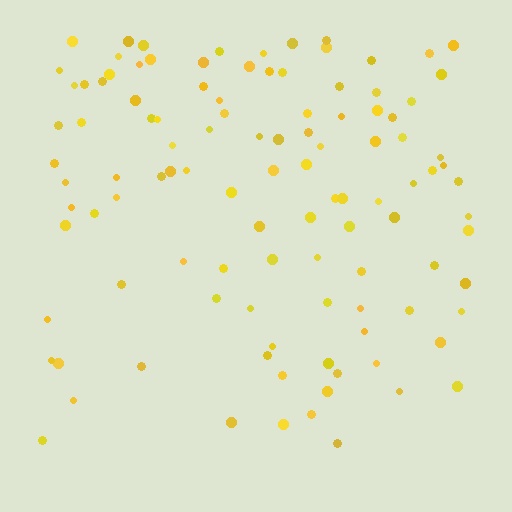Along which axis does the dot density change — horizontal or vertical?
Vertical.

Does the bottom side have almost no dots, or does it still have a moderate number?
Still a moderate number, just noticeably fewer than the top.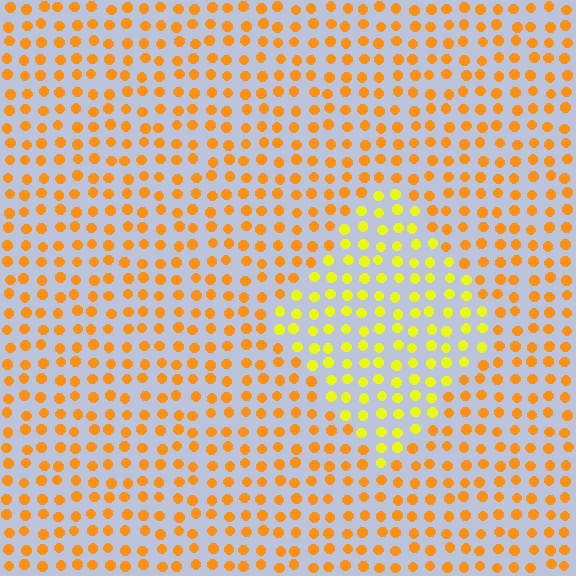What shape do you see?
I see a diamond.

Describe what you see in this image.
The image is filled with small orange elements in a uniform arrangement. A diamond-shaped region is visible where the elements are tinted to a slightly different hue, forming a subtle color boundary.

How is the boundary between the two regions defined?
The boundary is defined purely by a slight shift in hue (about 33 degrees). Spacing, size, and orientation are identical on both sides.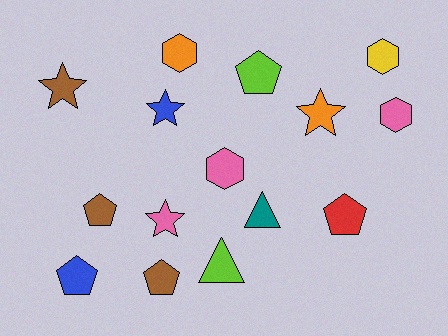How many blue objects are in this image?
There are 2 blue objects.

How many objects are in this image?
There are 15 objects.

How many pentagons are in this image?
There are 5 pentagons.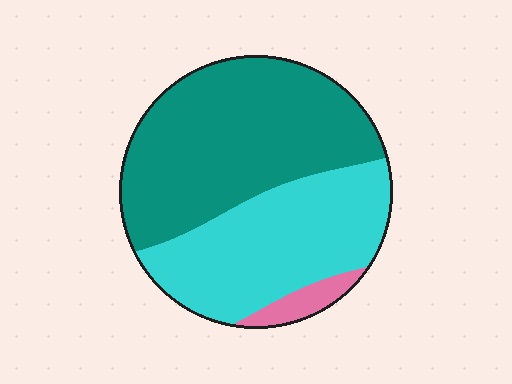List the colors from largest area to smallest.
From largest to smallest: teal, cyan, pink.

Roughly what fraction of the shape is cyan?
Cyan takes up about two fifths (2/5) of the shape.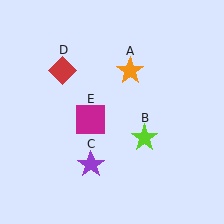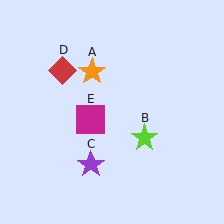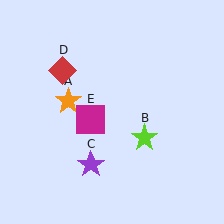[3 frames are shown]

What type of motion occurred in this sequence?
The orange star (object A) rotated counterclockwise around the center of the scene.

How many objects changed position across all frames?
1 object changed position: orange star (object A).